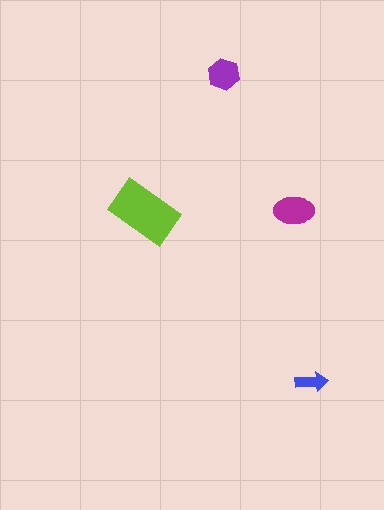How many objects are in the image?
There are 4 objects in the image.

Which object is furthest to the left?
The lime rectangle is leftmost.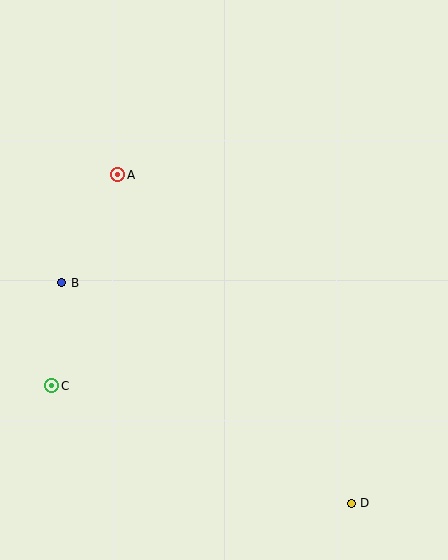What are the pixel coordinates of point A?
Point A is at (118, 175).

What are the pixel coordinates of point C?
Point C is at (52, 386).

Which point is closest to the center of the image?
Point A at (118, 175) is closest to the center.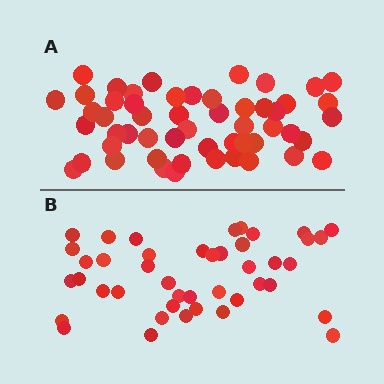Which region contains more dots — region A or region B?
Region A (the top region) has more dots.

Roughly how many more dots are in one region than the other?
Region A has roughly 10 or so more dots than region B.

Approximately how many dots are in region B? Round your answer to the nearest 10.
About 40 dots. (The exact count is 43, which rounds to 40.)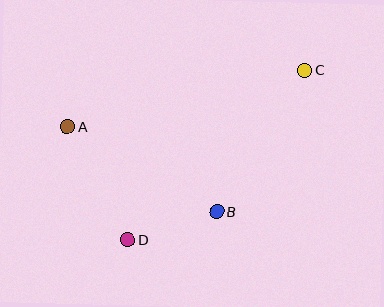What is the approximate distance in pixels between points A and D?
The distance between A and D is approximately 128 pixels.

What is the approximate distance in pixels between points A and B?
The distance between A and B is approximately 172 pixels.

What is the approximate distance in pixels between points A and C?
The distance between A and C is approximately 245 pixels.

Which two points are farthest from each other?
Points C and D are farthest from each other.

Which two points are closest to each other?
Points B and D are closest to each other.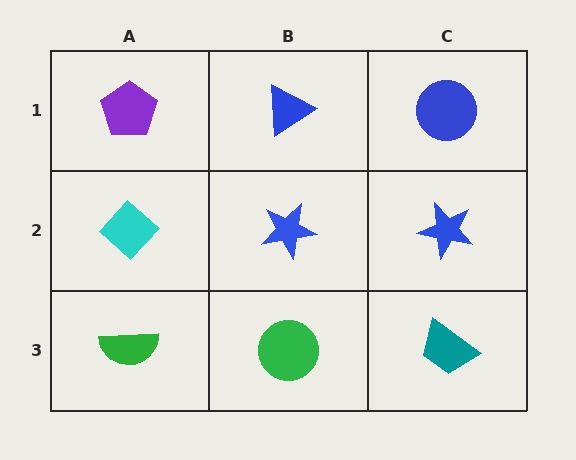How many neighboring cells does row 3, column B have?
3.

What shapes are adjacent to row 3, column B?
A blue star (row 2, column B), a green semicircle (row 3, column A), a teal trapezoid (row 3, column C).